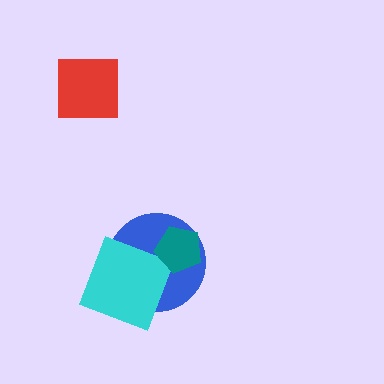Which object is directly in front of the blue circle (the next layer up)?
The cyan square is directly in front of the blue circle.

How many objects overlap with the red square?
0 objects overlap with the red square.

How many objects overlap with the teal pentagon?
1 object overlaps with the teal pentagon.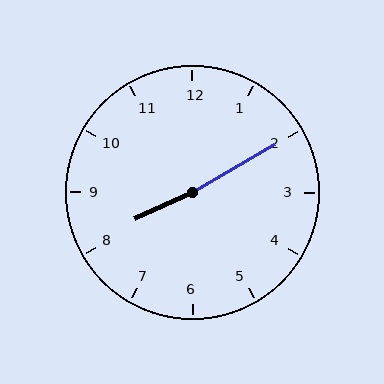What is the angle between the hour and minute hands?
Approximately 175 degrees.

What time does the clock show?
8:10.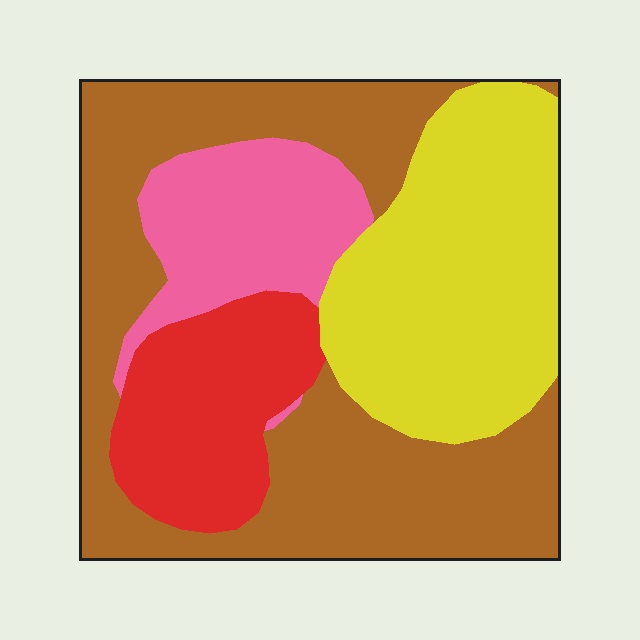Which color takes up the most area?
Brown, at roughly 40%.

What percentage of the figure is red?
Red takes up less than a sixth of the figure.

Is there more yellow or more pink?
Yellow.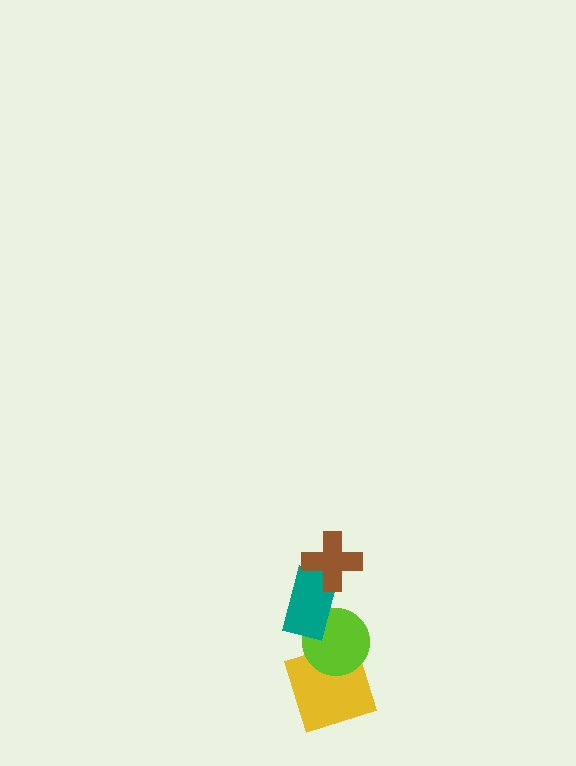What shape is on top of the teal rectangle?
The brown cross is on top of the teal rectangle.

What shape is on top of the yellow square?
The lime circle is on top of the yellow square.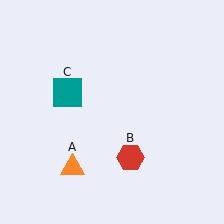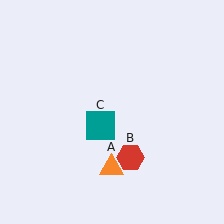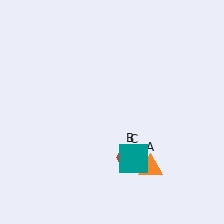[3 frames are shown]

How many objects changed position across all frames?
2 objects changed position: orange triangle (object A), teal square (object C).